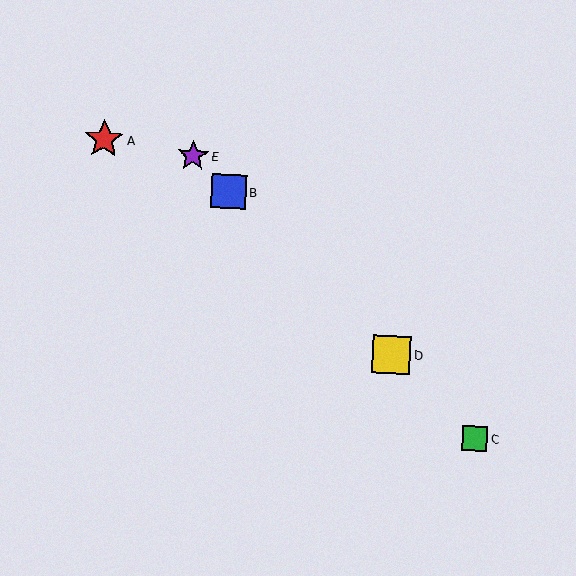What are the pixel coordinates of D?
Object D is at (391, 355).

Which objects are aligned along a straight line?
Objects B, C, D, E are aligned along a straight line.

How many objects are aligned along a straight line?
4 objects (B, C, D, E) are aligned along a straight line.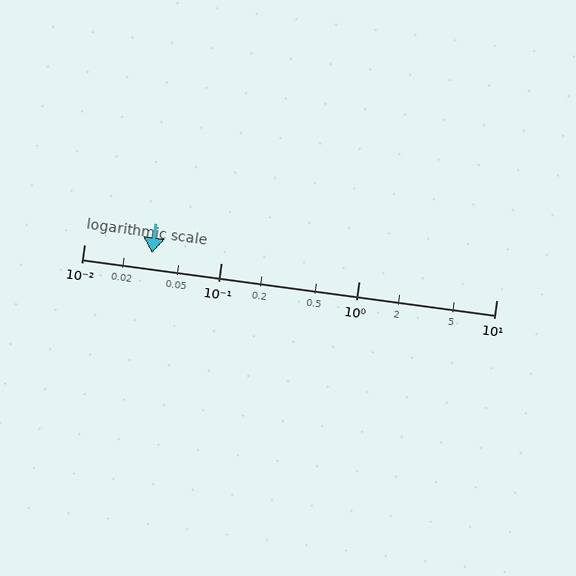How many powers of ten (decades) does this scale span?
The scale spans 3 decades, from 0.01 to 10.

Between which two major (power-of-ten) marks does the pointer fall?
The pointer is between 0.01 and 0.1.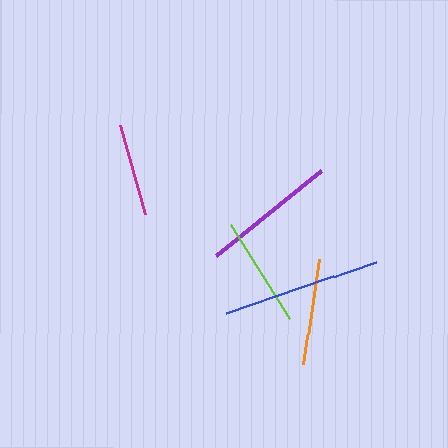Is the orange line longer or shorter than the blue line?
The blue line is longer than the orange line.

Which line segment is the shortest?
The magenta line is the shortest at approximately 92 pixels.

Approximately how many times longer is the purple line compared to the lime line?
The purple line is approximately 1.2 times the length of the lime line.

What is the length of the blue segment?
The blue segment is approximately 158 pixels long.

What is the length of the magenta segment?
The magenta segment is approximately 92 pixels long.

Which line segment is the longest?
The blue line is the longest at approximately 158 pixels.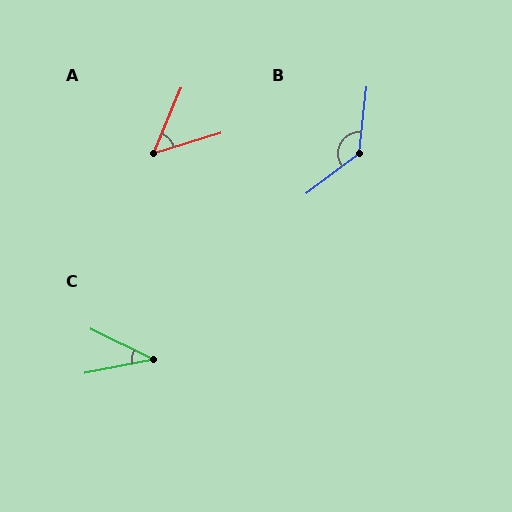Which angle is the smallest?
C, at approximately 37 degrees.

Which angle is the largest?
B, at approximately 134 degrees.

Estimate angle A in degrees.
Approximately 50 degrees.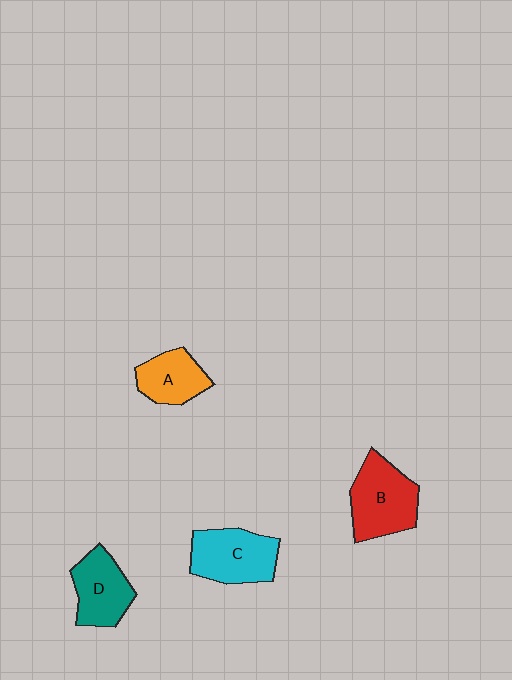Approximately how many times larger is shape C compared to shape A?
Approximately 1.4 times.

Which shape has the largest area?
Shape B (red).